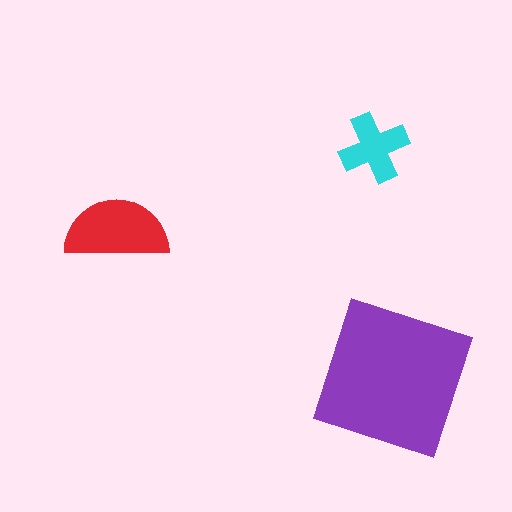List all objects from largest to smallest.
The purple square, the red semicircle, the cyan cross.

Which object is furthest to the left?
The red semicircle is leftmost.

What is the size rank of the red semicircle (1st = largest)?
2nd.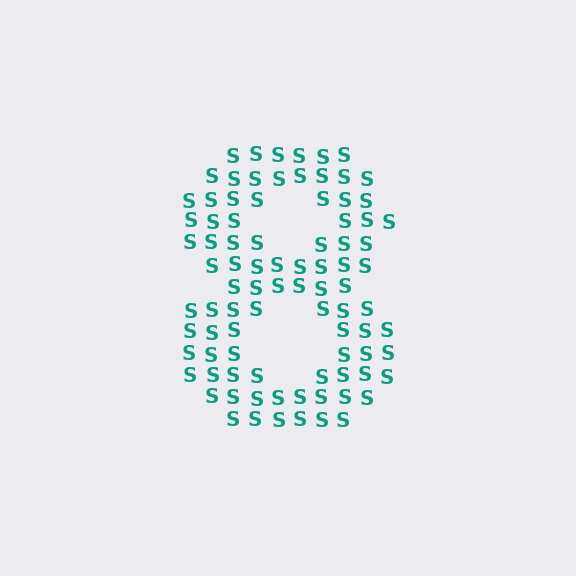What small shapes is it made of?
It is made of small letter S's.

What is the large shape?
The large shape is the digit 8.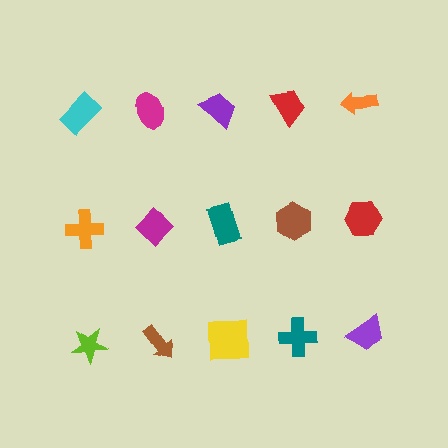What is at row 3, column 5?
A purple trapezoid.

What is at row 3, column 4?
A teal cross.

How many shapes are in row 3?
5 shapes.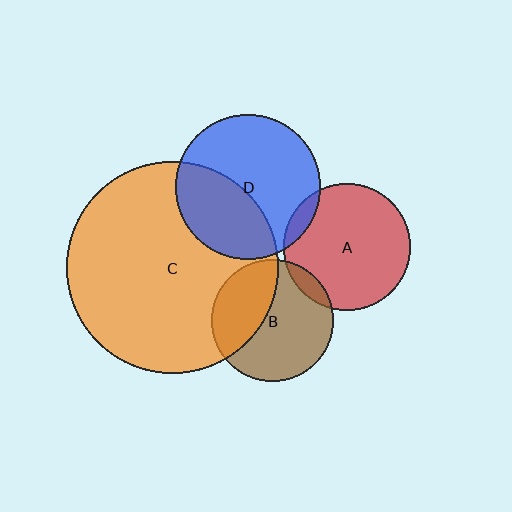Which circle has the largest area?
Circle C (orange).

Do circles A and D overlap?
Yes.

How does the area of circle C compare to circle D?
Approximately 2.1 times.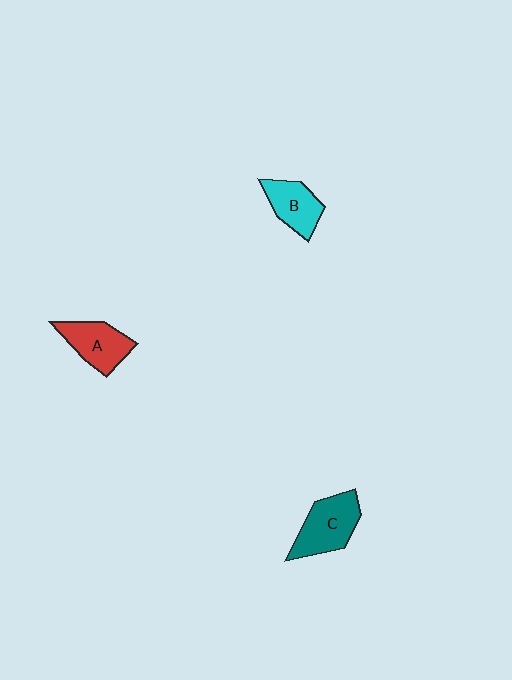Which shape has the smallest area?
Shape B (cyan).